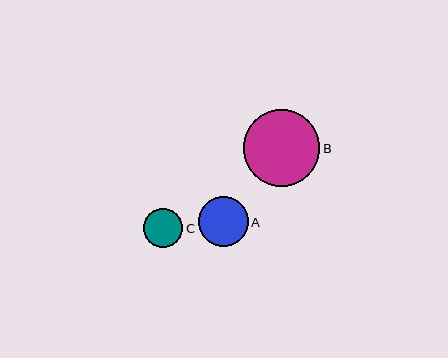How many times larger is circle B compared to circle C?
Circle B is approximately 2.0 times the size of circle C.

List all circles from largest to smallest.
From largest to smallest: B, A, C.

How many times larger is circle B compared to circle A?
Circle B is approximately 1.6 times the size of circle A.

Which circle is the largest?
Circle B is the largest with a size of approximately 77 pixels.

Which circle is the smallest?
Circle C is the smallest with a size of approximately 39 pixels.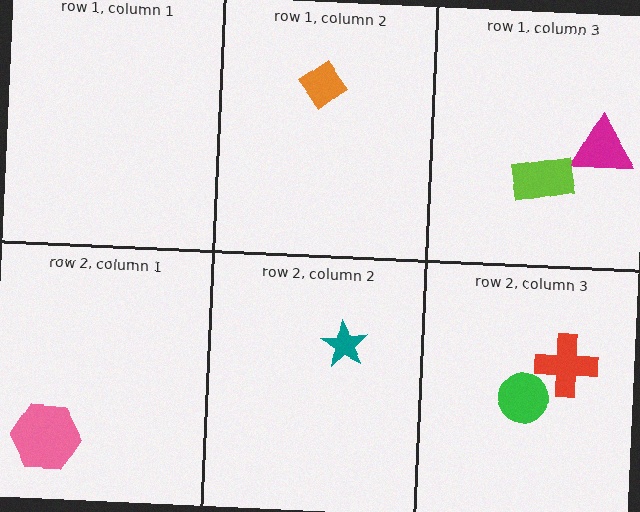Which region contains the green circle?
The row 2, column 3 region.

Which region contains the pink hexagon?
The row 2, column 1 region.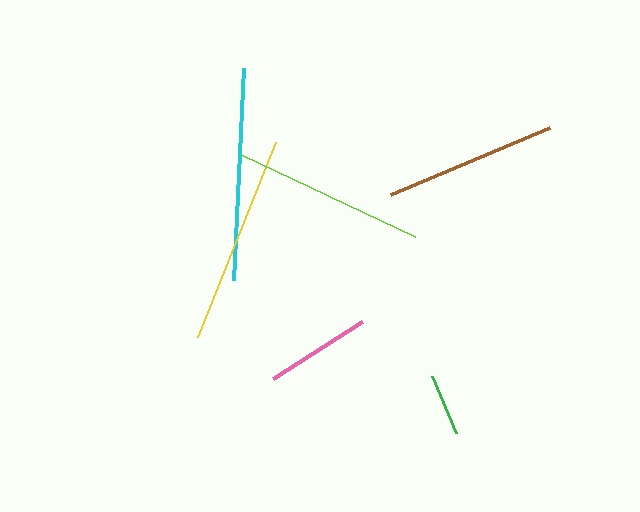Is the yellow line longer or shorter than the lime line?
The yellow line is longer than the lime line.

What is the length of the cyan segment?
The cyan segment is approximately 212 pixels long.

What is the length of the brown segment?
The brown segment is approximately 172 pixels long.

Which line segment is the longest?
The cyan line is the longest at approximately 212 pixels.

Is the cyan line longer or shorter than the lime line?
The cyan line is longer than the lime line.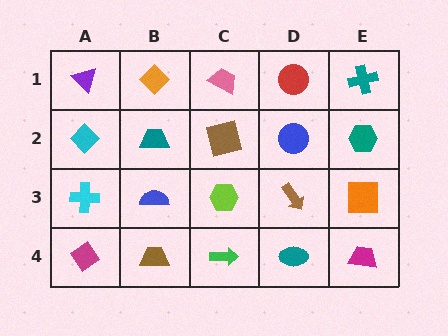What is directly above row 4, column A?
A cyan cross.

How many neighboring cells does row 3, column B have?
4.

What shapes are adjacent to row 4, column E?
An orange square (row 3, column E), a teal ellipse (row 4, column D).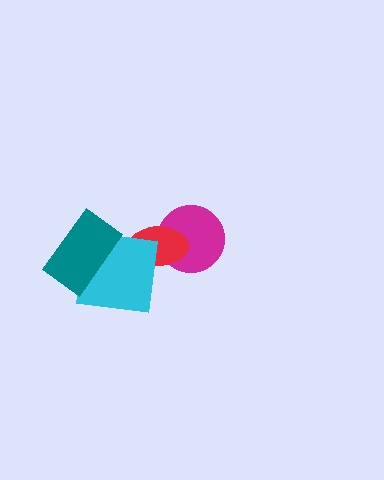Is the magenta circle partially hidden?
Yes, it is partially covered by another shape.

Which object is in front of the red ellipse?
The cyan square is in front of the red ellipse.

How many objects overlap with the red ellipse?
2 objects overlap with the red ellipse.